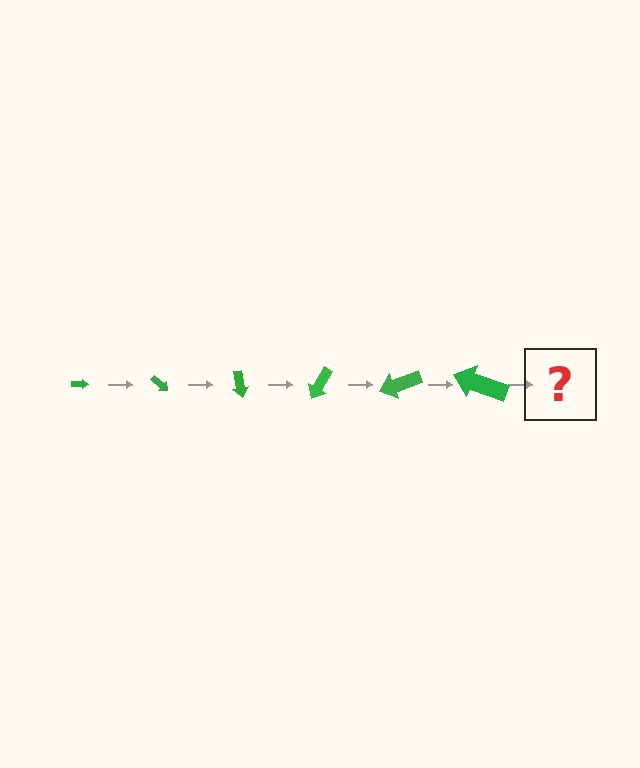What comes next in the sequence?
The next element should be an arrow, larger than the previous one and rotated 240 degrees from the start.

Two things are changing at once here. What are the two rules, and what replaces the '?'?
The two rules are that the arrow grows larger each step and it rotates 40 degrees each step. The '?' should be an arrow, larger than the previous one and rotated 240 degrees from the start.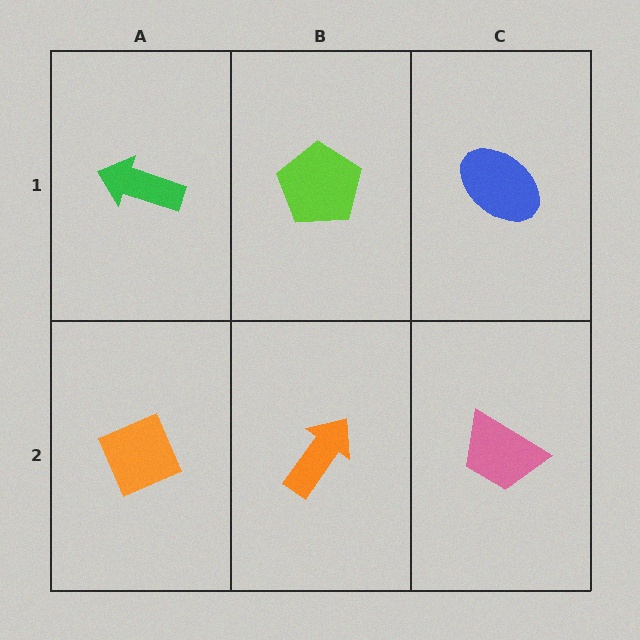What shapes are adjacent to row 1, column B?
An orange arrow (row 2, column B), a green arrow (row 1, column A), a blue ellipse (row 1, column C).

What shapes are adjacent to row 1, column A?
An orange diamond (row 2, column A), a lime pentagon (row 1, column B).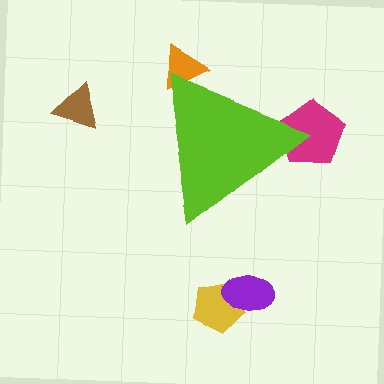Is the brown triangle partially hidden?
No, the brown triangle is fully visible.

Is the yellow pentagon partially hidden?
No, the yellow pentagon is fully visible.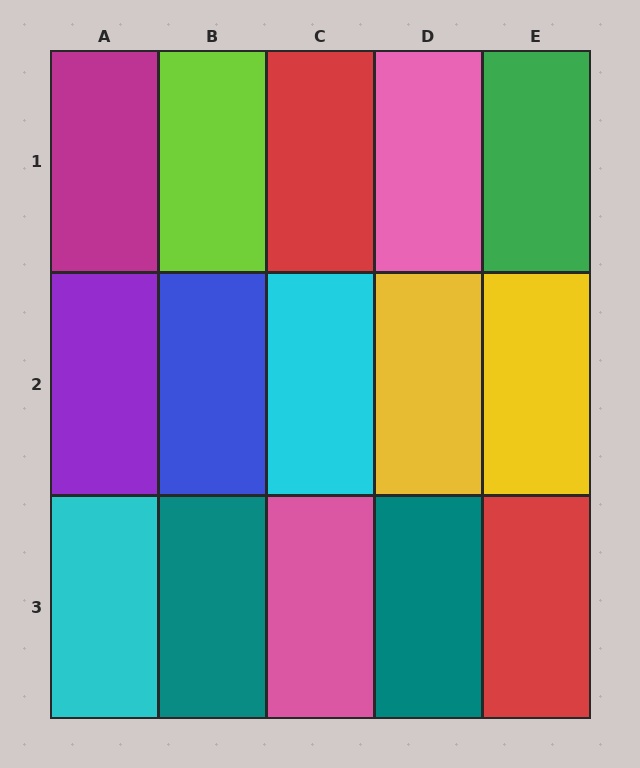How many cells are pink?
2 cells are pink.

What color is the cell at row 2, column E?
Yellow.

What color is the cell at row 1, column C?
Red.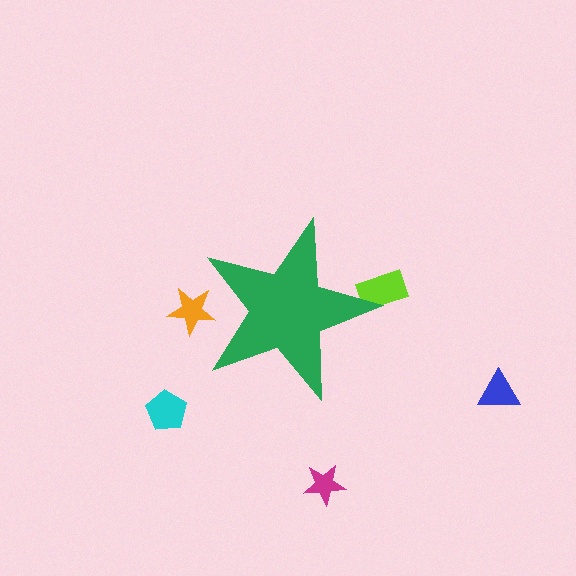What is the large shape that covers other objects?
A green star.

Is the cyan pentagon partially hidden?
No, the cyan pentagon is fully visible.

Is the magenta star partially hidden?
No, the magenta star is fully visible.